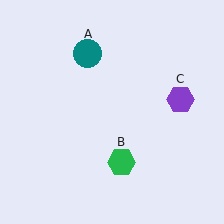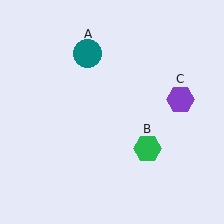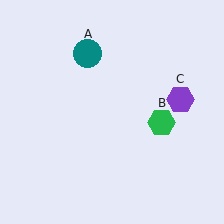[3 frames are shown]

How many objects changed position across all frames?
1 object changed position: green hexagon (object B).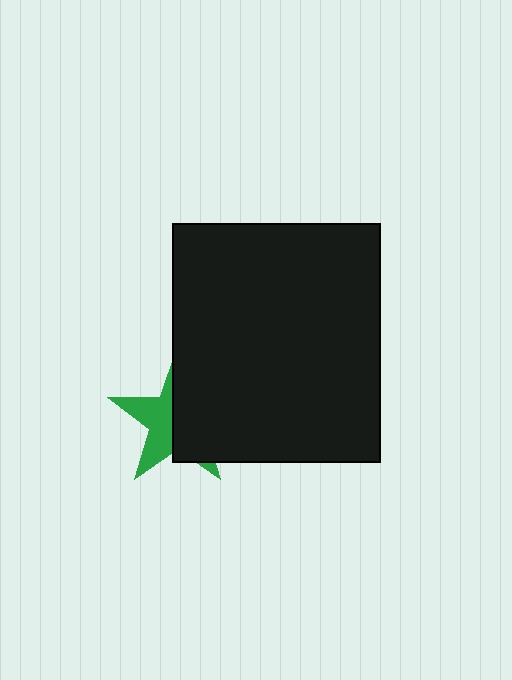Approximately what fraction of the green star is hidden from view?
Roughly 57% of the green star is hidden behind the black rectangle.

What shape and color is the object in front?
The object in front is a black rectangle.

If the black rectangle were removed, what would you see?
You would see the complete green star.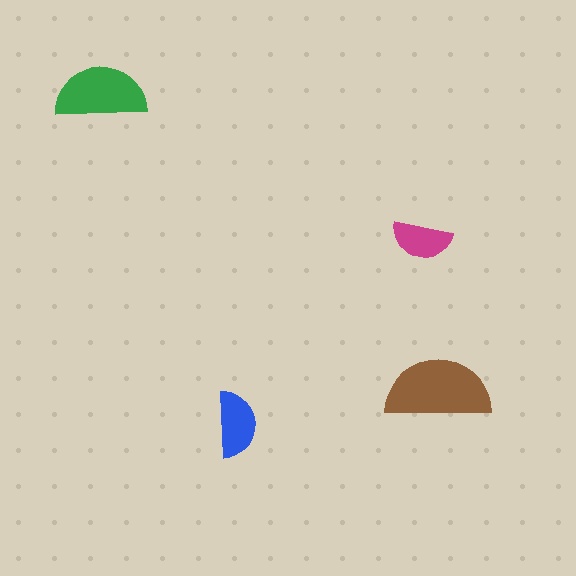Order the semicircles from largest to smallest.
the brown one, the green one, the blue one, the magenta one.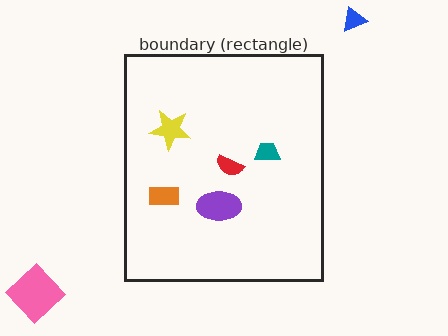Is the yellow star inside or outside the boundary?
Inside.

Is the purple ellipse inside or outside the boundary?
Inside.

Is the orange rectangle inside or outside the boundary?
Inside.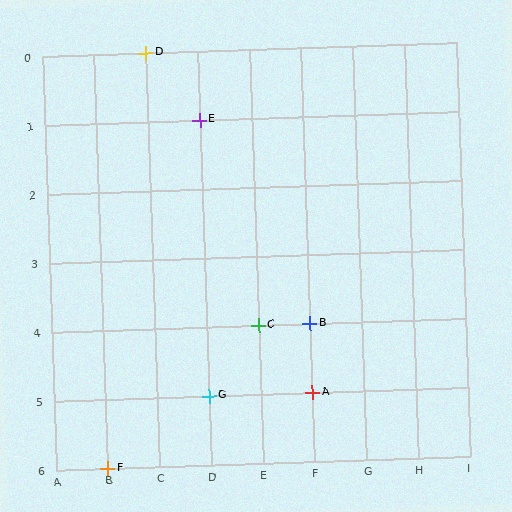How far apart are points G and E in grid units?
Points G and E are 4 rows apart.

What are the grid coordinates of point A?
Point A is at grid coordinates (F, 5).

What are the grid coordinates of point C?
Point C is at grid coordinates (E, 4).